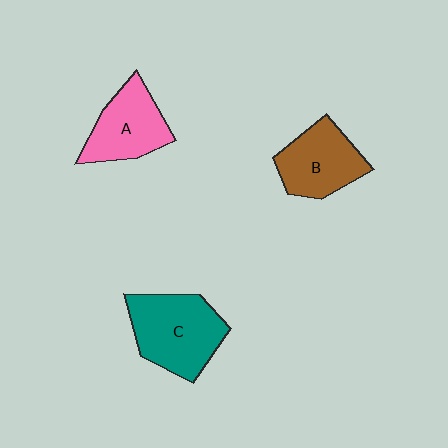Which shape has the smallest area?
Shape A (pink).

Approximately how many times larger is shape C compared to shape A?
Approximately 1.3 times.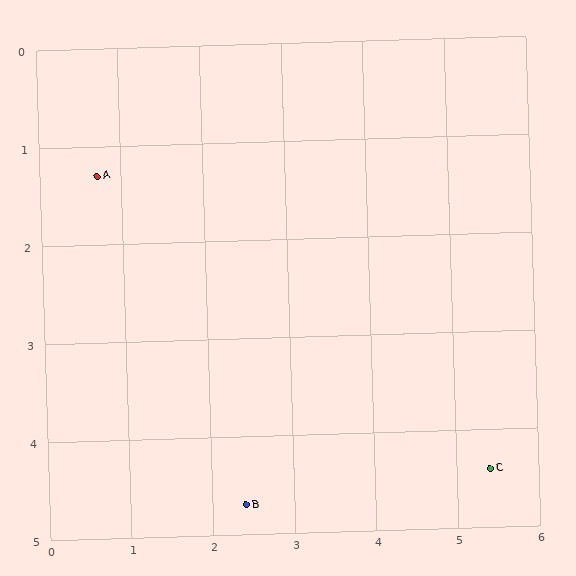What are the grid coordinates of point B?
Point B is at approximately (2.4, 4.7).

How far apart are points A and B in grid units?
Points A and B are about 3.8 grid units apart.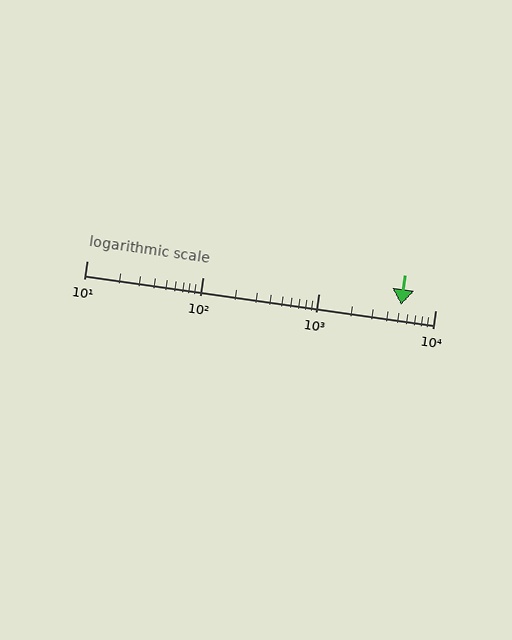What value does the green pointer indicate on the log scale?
The pointer indicates approximately 5100.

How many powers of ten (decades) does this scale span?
The scale spans 3 decades, from 10 to 10000.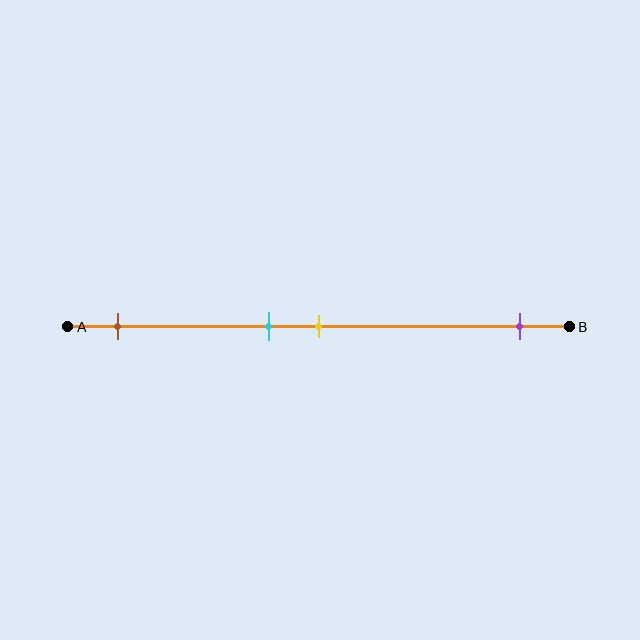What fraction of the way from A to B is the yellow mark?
The yellow mark is approximately 50% (0.5) of the way from A to B.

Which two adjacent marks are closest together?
The cyan and yellow marks are the closest adjacent pair.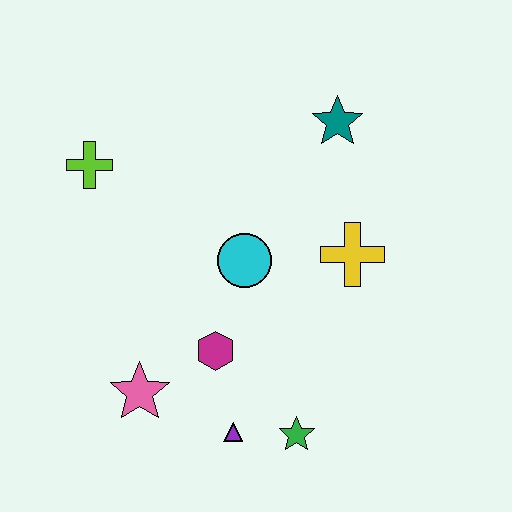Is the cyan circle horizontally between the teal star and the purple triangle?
Yes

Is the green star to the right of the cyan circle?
Yes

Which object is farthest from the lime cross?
The green star is farthest from the lime cross.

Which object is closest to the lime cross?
The cyan circle is closest to the lime cross.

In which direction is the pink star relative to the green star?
The pink star is to the left of the green star.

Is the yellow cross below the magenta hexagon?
No